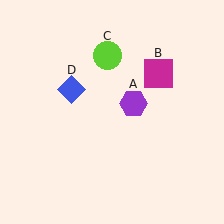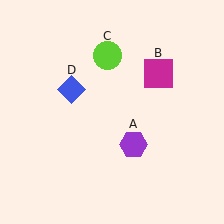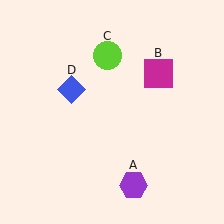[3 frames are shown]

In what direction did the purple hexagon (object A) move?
The purple hexagon (object A) moved down.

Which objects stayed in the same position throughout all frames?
Magenta square (object B) and lime circle (object C) and blue diamond (object D) remained stationary.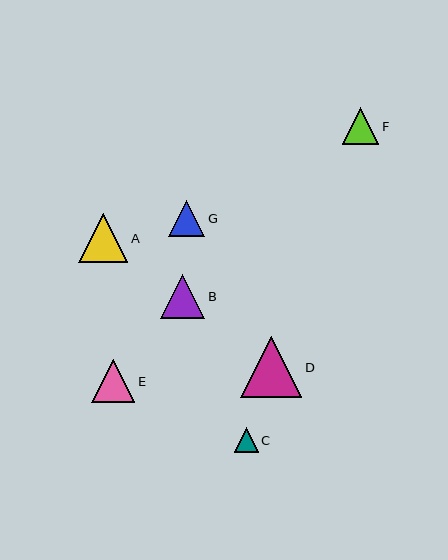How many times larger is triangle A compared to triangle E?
Triangle A is approximately 1.1 times the size of triangle E.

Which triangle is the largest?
Triangle D is the largest with a size of approximately 61 pixels.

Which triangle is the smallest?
Triangle C is the smallest with a size of approximately 24 pixels.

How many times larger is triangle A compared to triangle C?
Triangle A is approximately 2.0 times the size of triangle C.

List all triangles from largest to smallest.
From largest to smallest: D, A, B, E, F, G, C.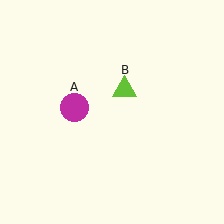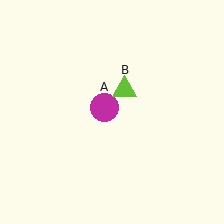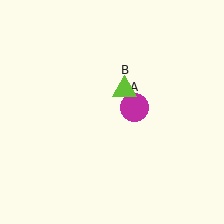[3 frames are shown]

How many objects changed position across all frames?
1 object changed position: magenta circle (object A).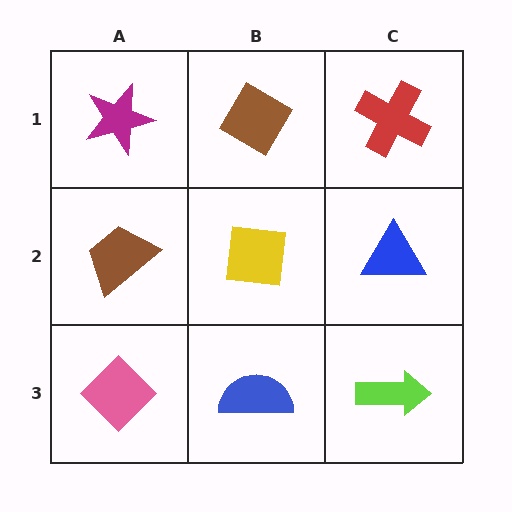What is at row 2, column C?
A blue triangle.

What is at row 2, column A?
A brown trapezoid.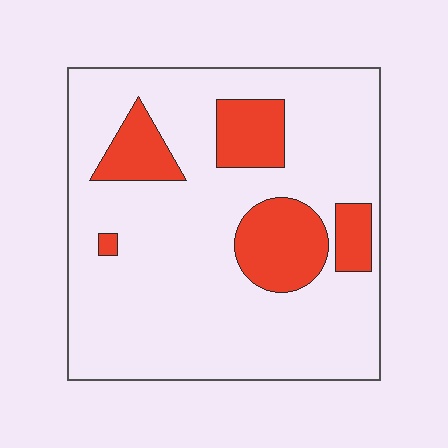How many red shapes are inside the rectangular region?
5.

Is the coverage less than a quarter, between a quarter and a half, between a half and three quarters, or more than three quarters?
Less than a quarter.